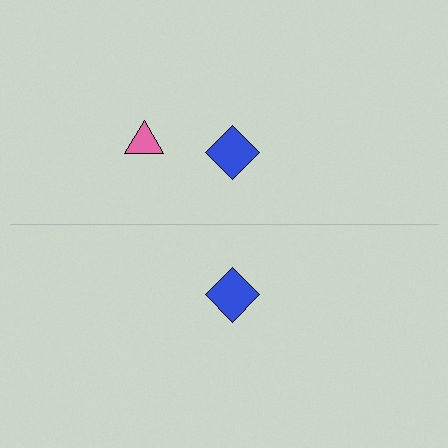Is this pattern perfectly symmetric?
No, the pattern is not perfectly symmetric. A pink triangle is missing from the bottom side.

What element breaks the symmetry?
A pink triangle is missing from the bottom side.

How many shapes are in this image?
There are 3 shapes in this image.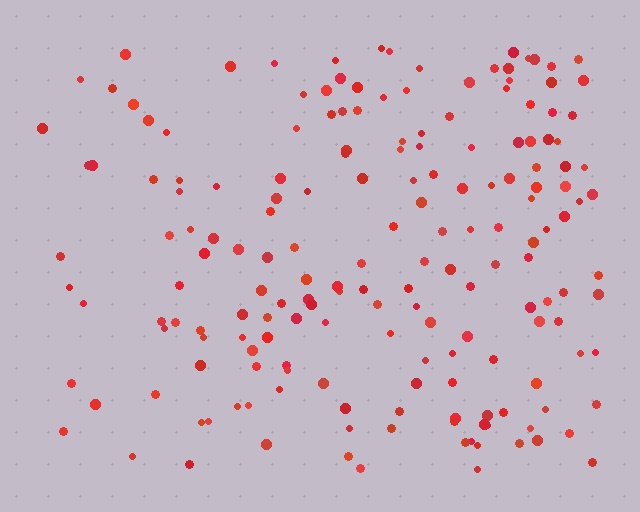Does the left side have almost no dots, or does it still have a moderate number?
Still a moderate number, just noticeably fewer than the right.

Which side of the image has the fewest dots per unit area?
The left.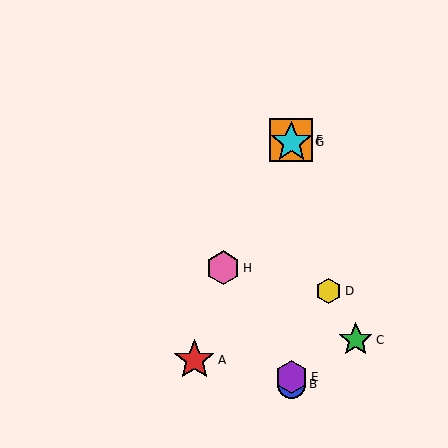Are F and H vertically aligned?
No, F is at x≈291 and H is at x≈223.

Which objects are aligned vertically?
Objects B, E, F, G are aligned vertically.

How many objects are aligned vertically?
4 objects (B, E, F, G) are aligned vertically.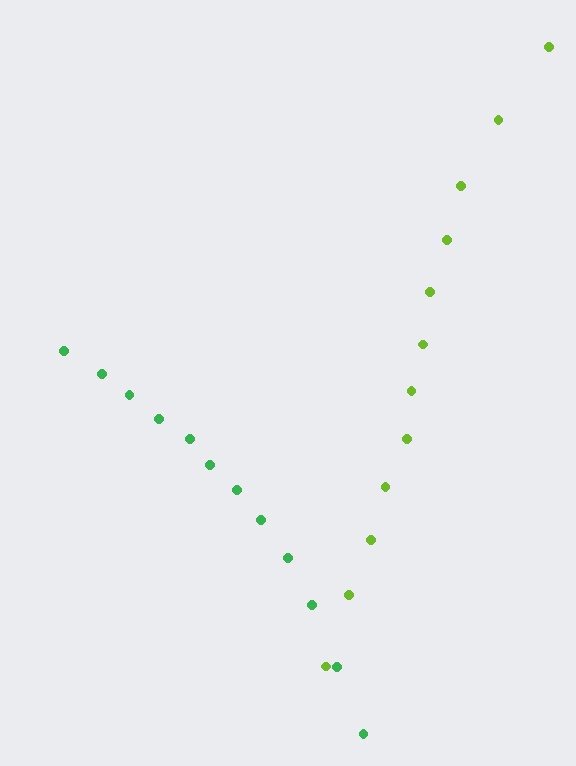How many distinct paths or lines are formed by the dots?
There are 2 distinct paths.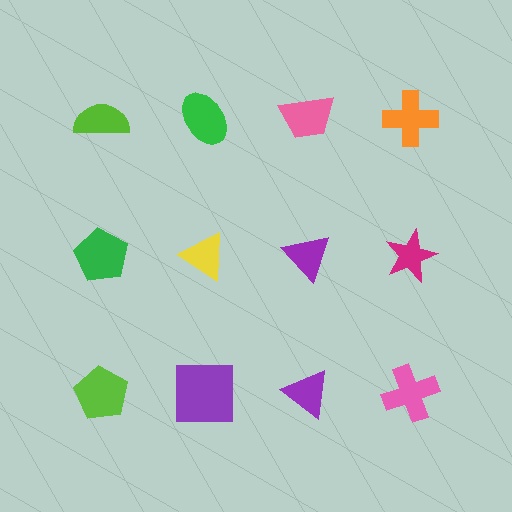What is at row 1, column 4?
An orange cross.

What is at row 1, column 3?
A pink trapezoid.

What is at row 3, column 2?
A purple square.